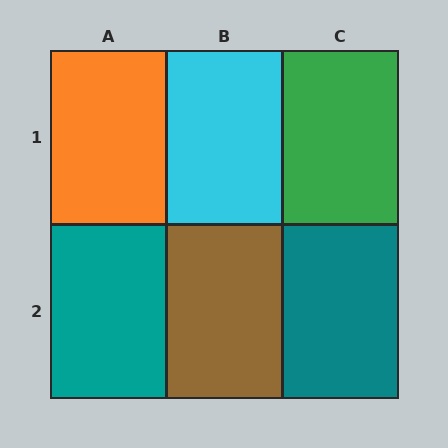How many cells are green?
1 cell is green.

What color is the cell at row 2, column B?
Brown.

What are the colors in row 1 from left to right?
Orange, cyan, green.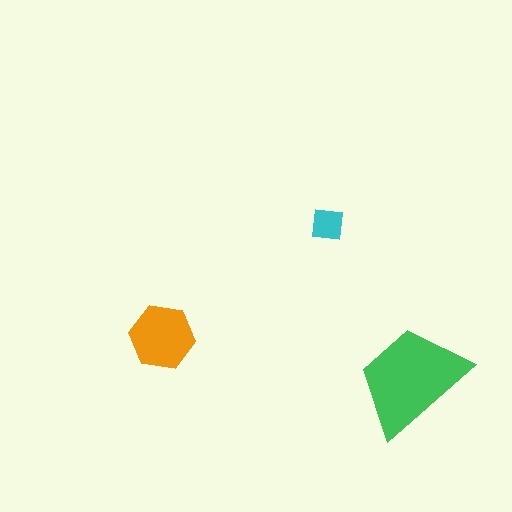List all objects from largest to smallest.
The green trapezoid, the orange hexagon, the cyan square.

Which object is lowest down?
The green trapezoid is bottommost.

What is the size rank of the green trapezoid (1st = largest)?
1st.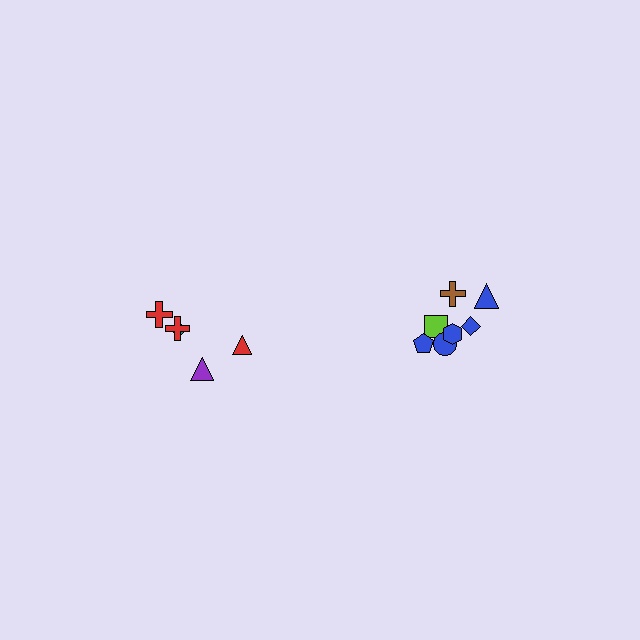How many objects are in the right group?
There are 7 objects.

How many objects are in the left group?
There are 5 objects.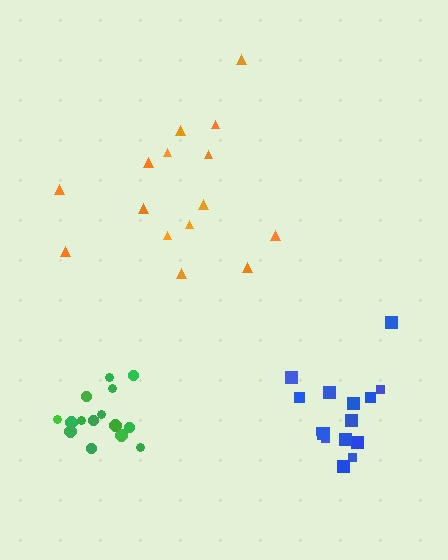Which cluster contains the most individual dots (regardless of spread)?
Green (15).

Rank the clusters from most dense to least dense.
green, blue, orange.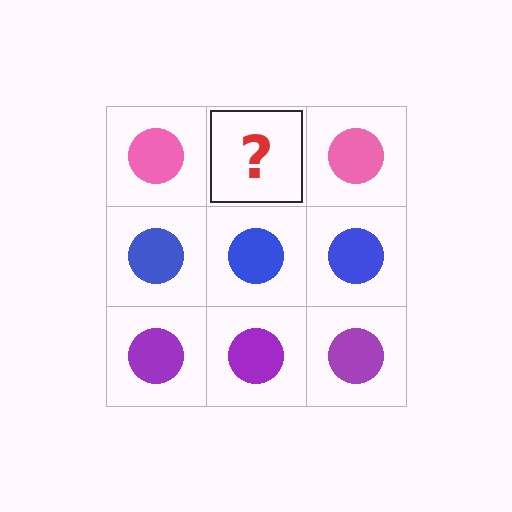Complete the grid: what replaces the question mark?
The question mark should be replaced with a pink circle.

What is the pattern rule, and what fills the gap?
The rule is that each row has a consistent color. The gap should be filled with a pink circle.